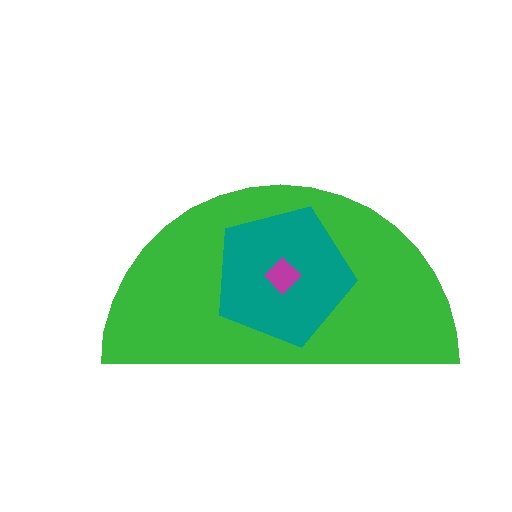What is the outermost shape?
The green semicircle.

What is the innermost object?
The magenta diamond.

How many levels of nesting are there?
3.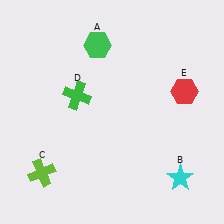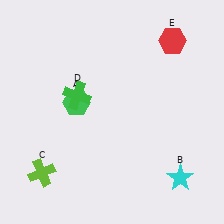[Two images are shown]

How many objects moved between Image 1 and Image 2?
2 objects moved between the two images.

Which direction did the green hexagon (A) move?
The green hexagon (A) moved down.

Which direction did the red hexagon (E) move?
The red hexagon (E) moved up.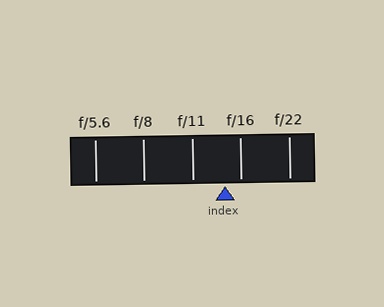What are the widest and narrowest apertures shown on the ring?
The widest aperture shown is f/5.6 and the narrowest is f/22.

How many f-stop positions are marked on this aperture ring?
There are 5 f-stop positions marked.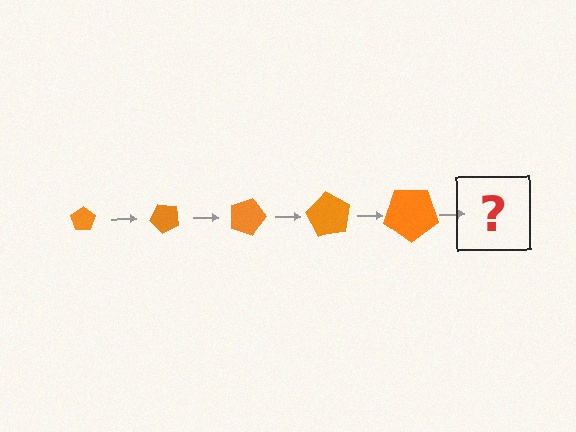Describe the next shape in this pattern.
It should be a pentagon, larger than the previous one and rotated 225 degrees from the start.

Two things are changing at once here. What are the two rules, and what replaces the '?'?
The two rules are that the pentagon grows larger each step and it rotates 45 degrees each step. The '?' should be a pentagon, larger than the previous one and rotated 225 degrees from the start.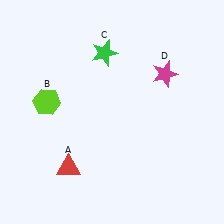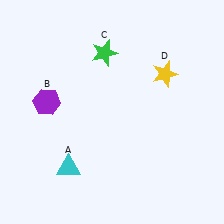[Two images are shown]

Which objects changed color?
A changed from red to cyan. B changed from lime to purple. D changed from magenta to yellow.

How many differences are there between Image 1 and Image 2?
There are 3 differences between the two images.